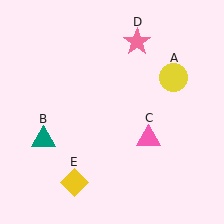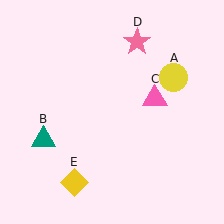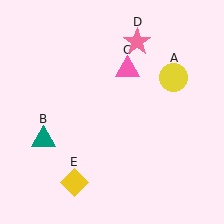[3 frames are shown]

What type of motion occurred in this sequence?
The pink triangle (object C) rotated counterclockwise around the center of the scene.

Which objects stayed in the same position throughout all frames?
Yellow circle (object A) and teal triangle (object B) and pink star (object D) and yellow diamond (object E) remained stationary.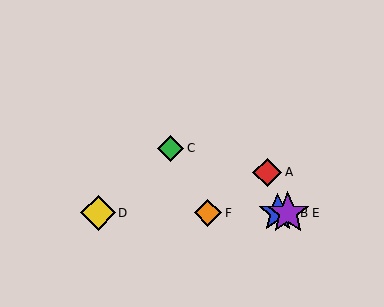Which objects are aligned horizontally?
Objects B, D, E, F are aligned horizontally.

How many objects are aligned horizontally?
4 objects (B, D, E, F) are aligned horizontally.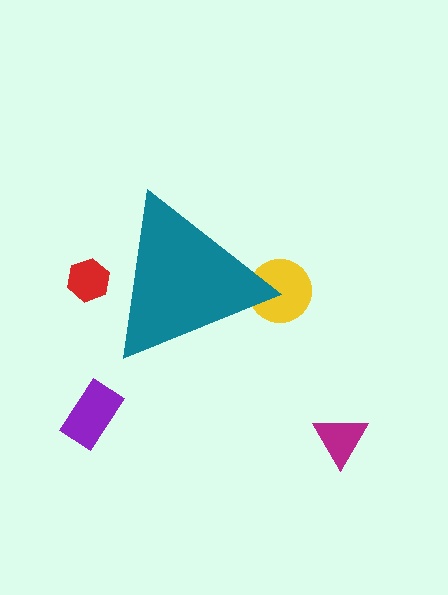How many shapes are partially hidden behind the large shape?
2 shapes are partially hidden.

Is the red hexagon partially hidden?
Yes, the red hexagon is partially hidden behind the teal triangle.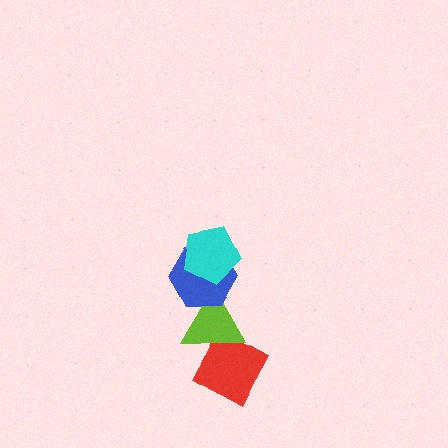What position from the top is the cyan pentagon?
The cyan pentagon is 1st from the top.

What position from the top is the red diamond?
The red diamond is 4th from the top.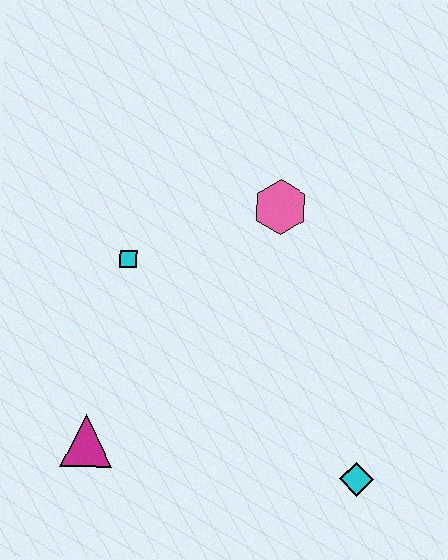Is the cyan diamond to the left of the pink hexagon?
No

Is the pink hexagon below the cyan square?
No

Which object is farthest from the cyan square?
The cyan diamond is farthest from the cyan square.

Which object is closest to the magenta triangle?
The cyan square is closest to the magenta triangle.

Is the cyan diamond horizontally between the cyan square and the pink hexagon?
No